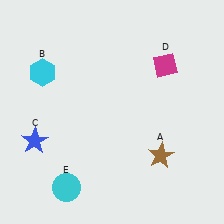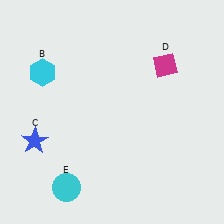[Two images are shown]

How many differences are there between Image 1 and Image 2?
There is 1 difference between the two images.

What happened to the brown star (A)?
The brown star (A) was removed in Image 2. It was in the bottom-right area of Image 1.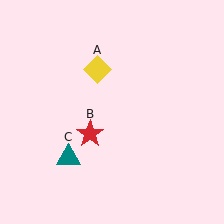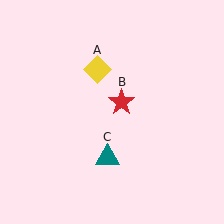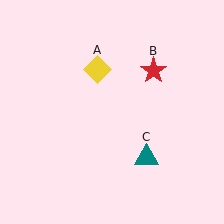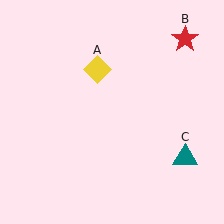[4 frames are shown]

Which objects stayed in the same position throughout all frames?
Yellow diamond (object A) remained stationary.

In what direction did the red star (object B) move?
The red star (object B) moved up and to the right.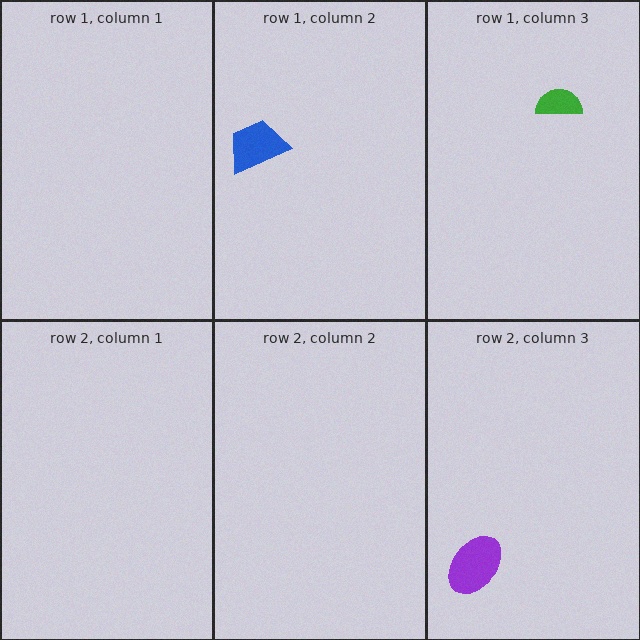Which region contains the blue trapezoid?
The row 1, column 2 region.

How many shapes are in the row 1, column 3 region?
1.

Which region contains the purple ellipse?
The row 2, column 3 region.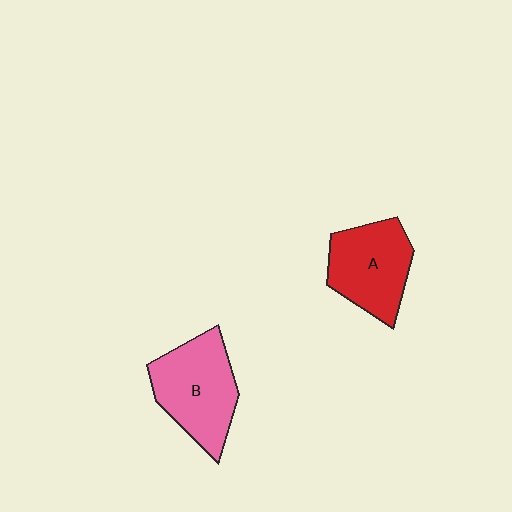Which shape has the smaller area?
Shape A (red).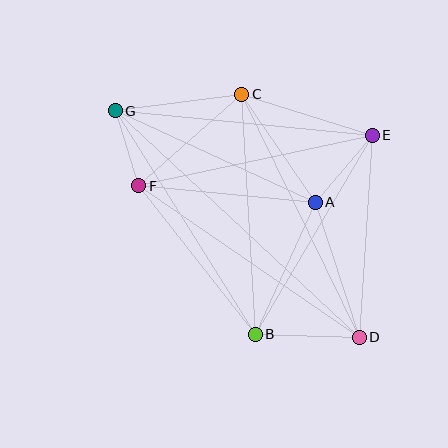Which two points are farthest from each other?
Points D and G are farthest from each other.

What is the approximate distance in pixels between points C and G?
The distance between C and G is approximately 127 pixels.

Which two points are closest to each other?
Points F and G are closest to each other.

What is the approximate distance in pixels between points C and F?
The distance between C and F is approximately 138 pixels.